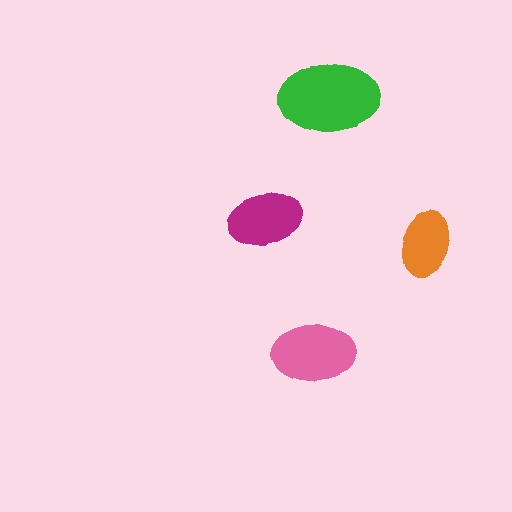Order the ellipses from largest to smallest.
the green one, the pink one, the magenta one, the orange one.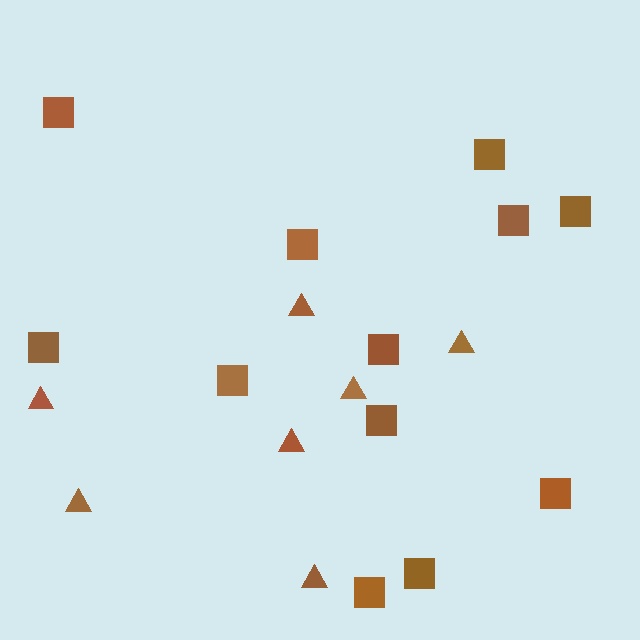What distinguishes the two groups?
There are 2 groups: one group of squares (12) and one group of triangles (7).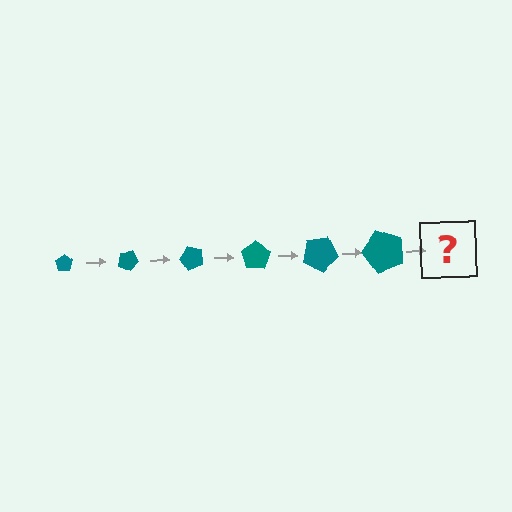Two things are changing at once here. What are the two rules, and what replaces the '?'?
The two rules are that the pentagon grows larger each step and it rotates 25 degrees each step. The '?' should be a pentagon, larger than the previous one and rotated 150 degrees from the start.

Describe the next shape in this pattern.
It should be a pentagon, larger than the previous one and rotated 150 degrees from the start.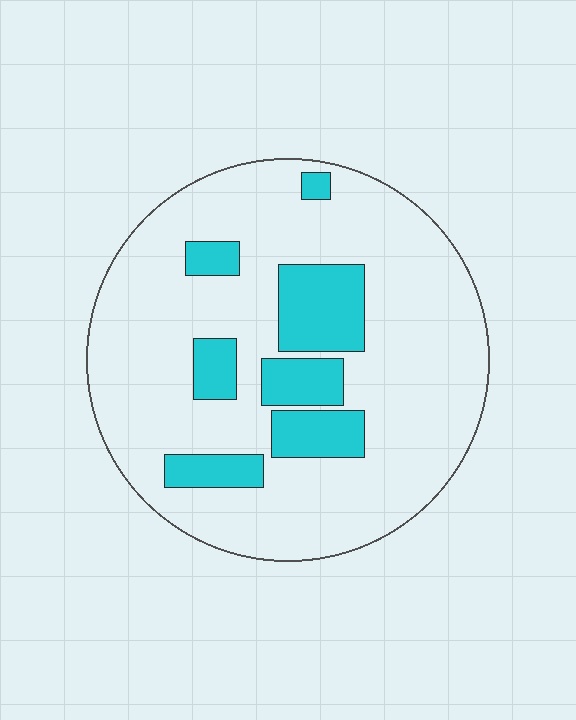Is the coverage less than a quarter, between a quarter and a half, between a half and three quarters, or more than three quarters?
Less than a quarter.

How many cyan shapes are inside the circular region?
7.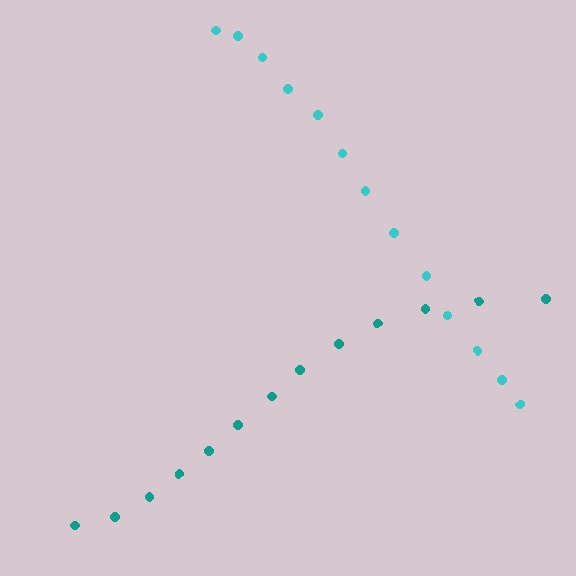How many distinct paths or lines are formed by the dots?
There are 2 distinct paths.